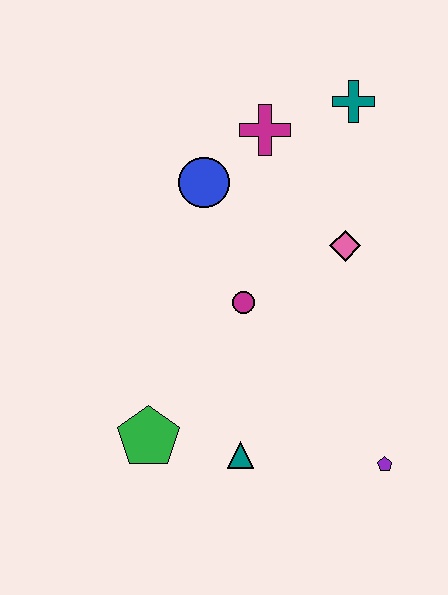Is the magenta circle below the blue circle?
Yes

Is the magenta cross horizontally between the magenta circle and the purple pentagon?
Yes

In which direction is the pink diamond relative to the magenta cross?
The pink diamond is below the magenta cross.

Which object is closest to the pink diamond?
The magenta circle is closest to the pink diamond.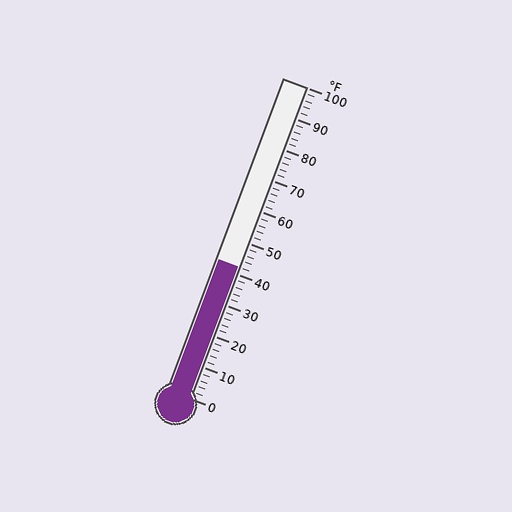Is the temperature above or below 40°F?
The temperature is above 40°F.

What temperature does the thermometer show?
The thermometer shows approximately 42°F.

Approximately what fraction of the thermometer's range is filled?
The thermometer is filled to approximately 40% of its range.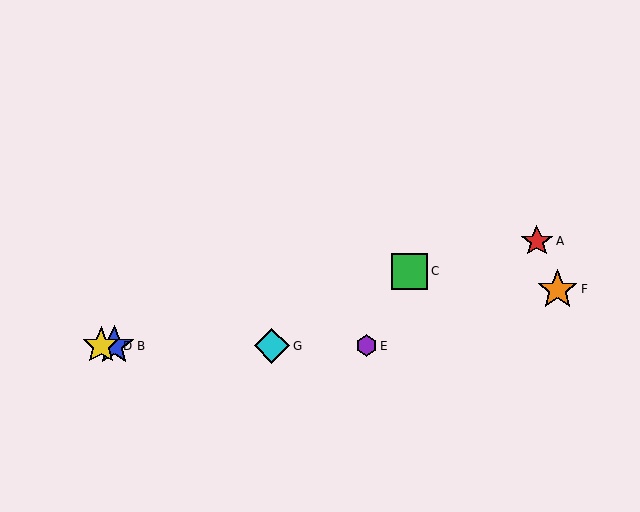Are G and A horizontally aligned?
No, G is at y≈346 and A is at y≈241.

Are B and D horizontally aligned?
Yes, both are at y≈346.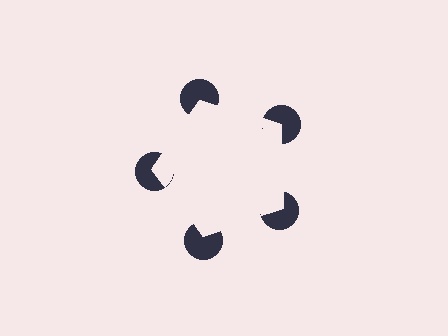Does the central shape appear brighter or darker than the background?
It typically appears slightly brighter than the background, even though no actual brightness change is drawn.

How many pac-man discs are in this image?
There are 5 — one at each vertex of the illusory pentagon.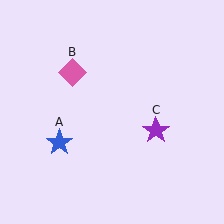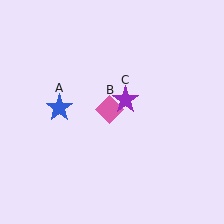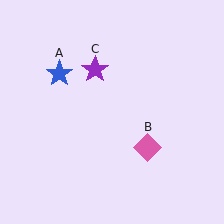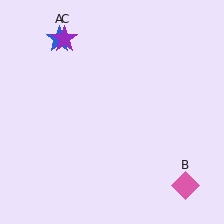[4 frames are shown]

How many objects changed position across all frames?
3 objects changed position: blue star (object A), pink diamond (object B), purple star (object C).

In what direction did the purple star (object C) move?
The purple star (object C) moved up and to the left.